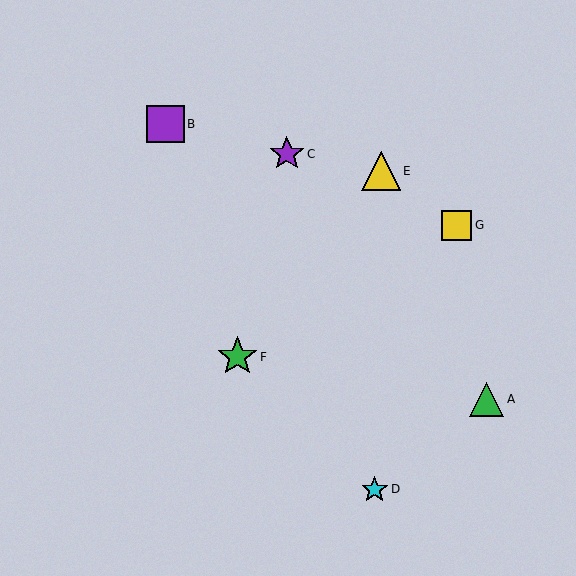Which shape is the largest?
The green star (labeled F) is the largest.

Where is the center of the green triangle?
The center of the green triangle is at (487, 399).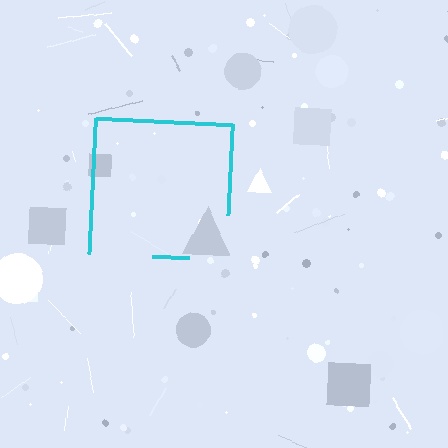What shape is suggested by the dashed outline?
The dashed outline suggests a square.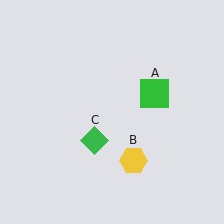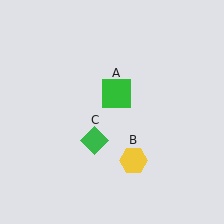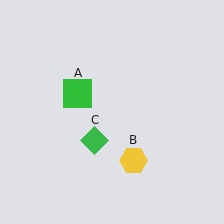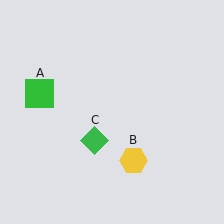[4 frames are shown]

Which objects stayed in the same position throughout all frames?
Yellow hexagon (object B) and green diamond (object C) remained stationary.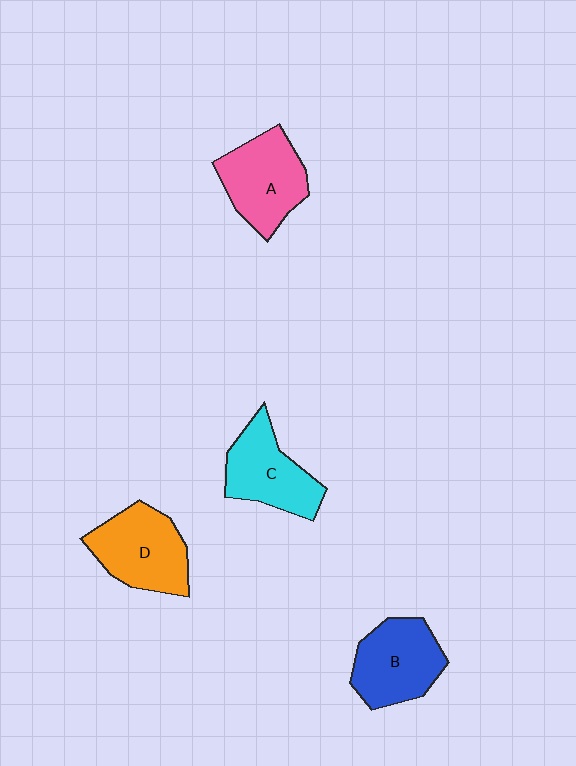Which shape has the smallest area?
Shape C (cyan).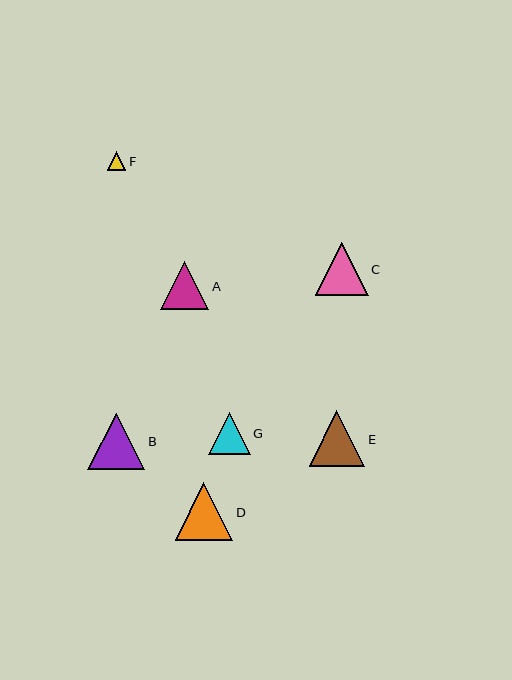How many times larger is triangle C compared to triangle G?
Triangle C is approximately 1.3 times the size of triangle G.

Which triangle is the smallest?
Triangle F is the smallest with a size of approximately 18 pixels.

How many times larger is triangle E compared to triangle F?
Triangle E is approximately 3.0 times the size of triangle F.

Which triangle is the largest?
Triangle D is the largest with a size of approximately 57 pixels.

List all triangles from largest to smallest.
From largest to smallest: D, B, E, C, A, G, F.